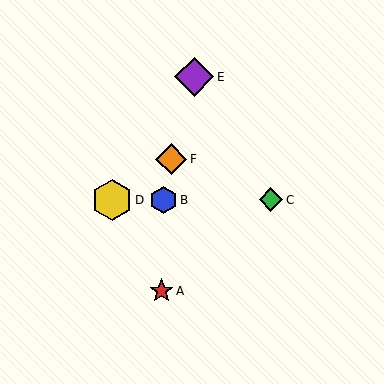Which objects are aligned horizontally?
Objects B, C, D are aligned horizontally.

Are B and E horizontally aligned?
No, B is at y≈200 and E is at y≈77.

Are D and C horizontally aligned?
Yes, both are at y≈200.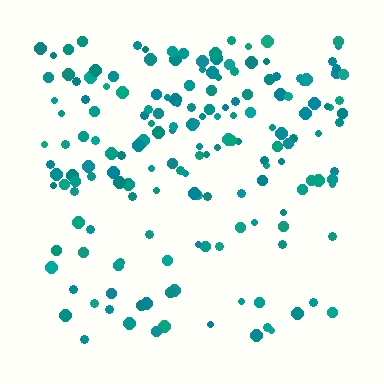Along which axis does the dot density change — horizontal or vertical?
Vertical.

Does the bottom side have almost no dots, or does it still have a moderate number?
Still a moderate number, just noticeably fewer than the top.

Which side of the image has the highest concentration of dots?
The top.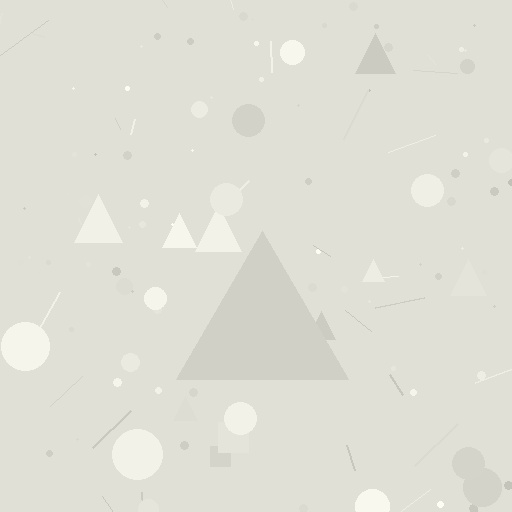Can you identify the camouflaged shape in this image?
The camouflaged shape is a triangle.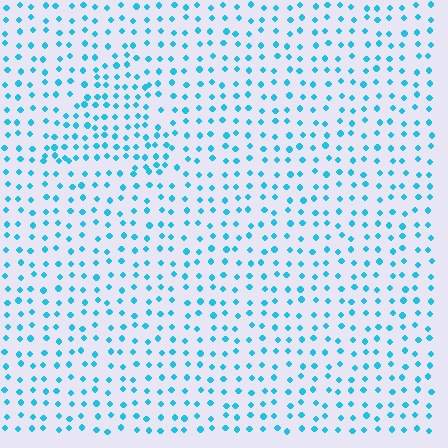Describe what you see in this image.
The image contains small cyan elements arranged at two different densities. A triangle-shaped region is visible where the elements are more densely packed than the surrounding area.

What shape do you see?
I see a triangle.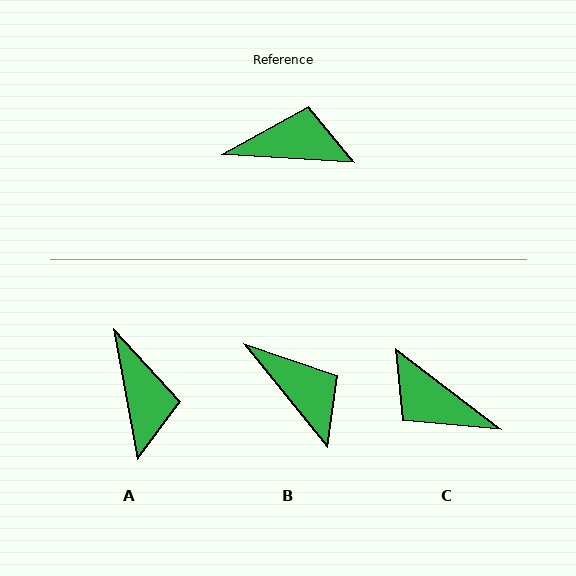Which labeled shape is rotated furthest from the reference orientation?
C, about 146 degrees away.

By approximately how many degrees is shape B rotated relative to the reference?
Approximately 48 degrees clockwise.